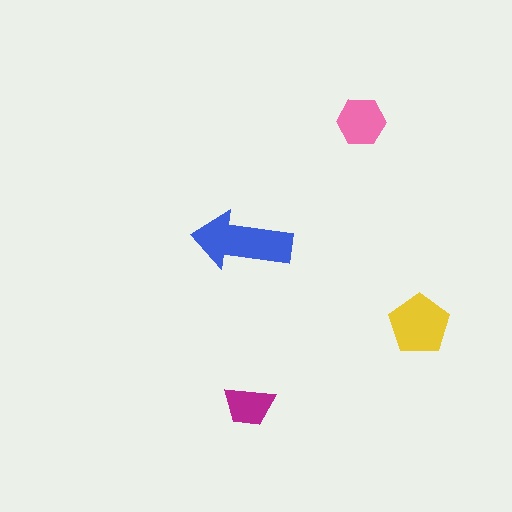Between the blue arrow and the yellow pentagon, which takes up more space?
The blue arrow.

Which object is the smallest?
The magenta trapezoid.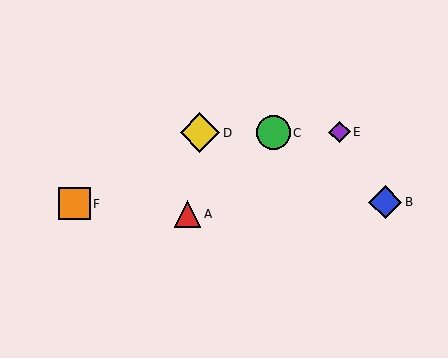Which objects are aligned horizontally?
Objects C, D, E are aligned horizontally.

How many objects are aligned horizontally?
3 objects (C, D, E) are aligned horizontally.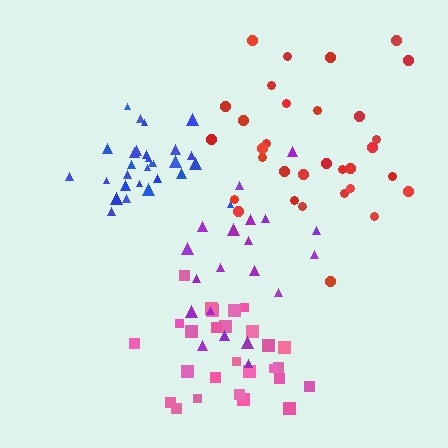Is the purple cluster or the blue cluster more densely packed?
Blue.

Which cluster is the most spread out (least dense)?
Purple.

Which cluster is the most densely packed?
Blue.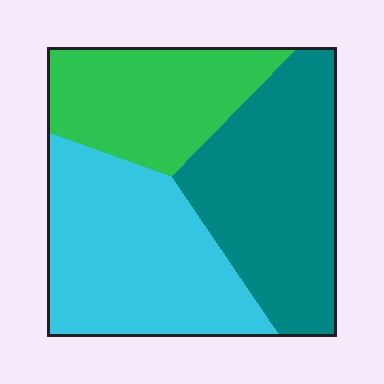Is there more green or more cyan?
Cyan.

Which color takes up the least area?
Green, at roughly 25%.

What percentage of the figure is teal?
Teal takes up between a quarter and a half of the figure.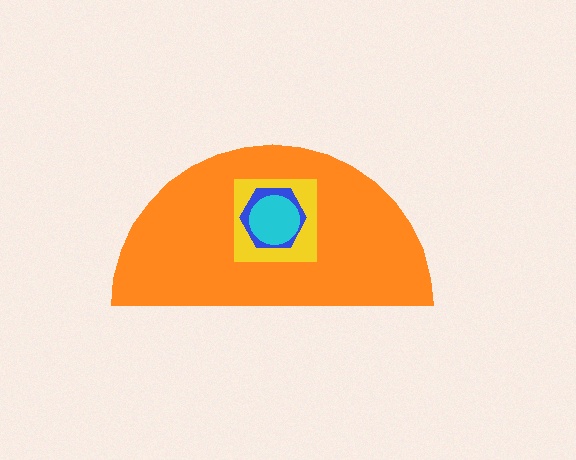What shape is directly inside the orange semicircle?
The yellow square.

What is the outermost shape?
The orange semicircle.